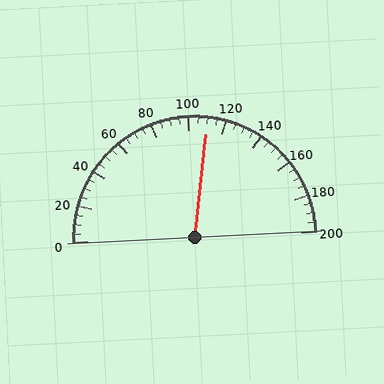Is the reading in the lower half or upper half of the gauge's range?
The reading is in the upper half of the range (0 to 200).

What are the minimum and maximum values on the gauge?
The gauge ranges from 0 to 200.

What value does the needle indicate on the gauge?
The needle indicates approximately 110.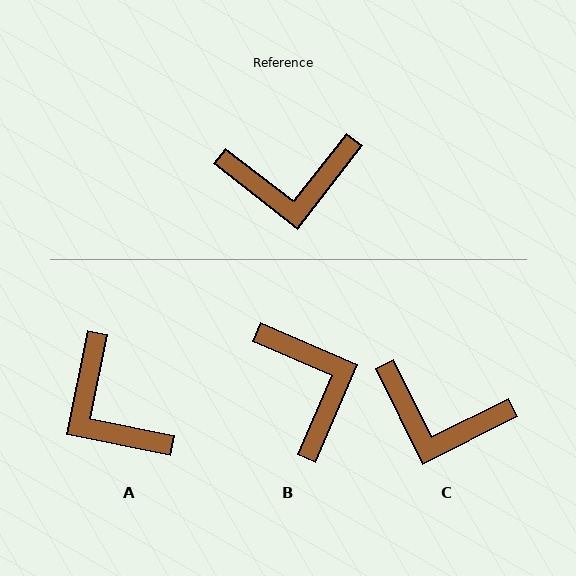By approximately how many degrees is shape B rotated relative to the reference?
Approximately 105 degrees counter-clockwise.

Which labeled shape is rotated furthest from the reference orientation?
B, about 105 degrees away.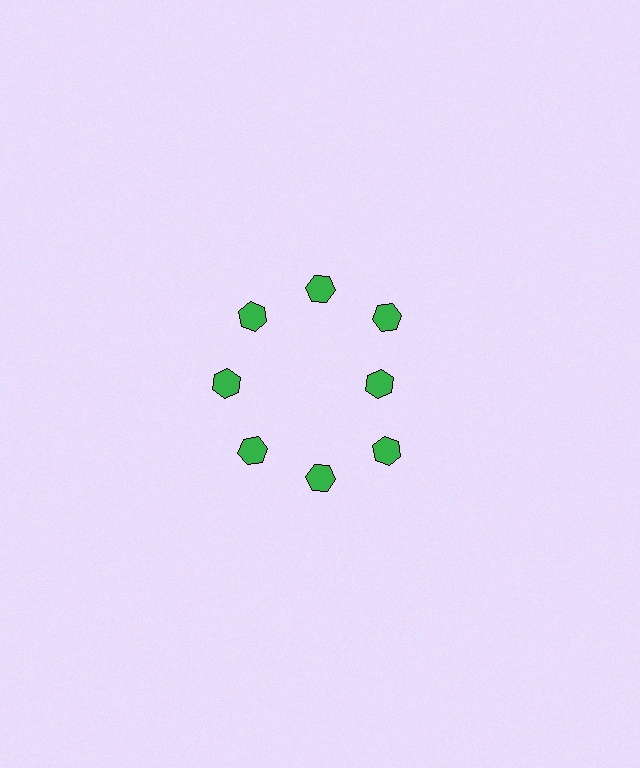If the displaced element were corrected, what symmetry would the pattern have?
It would have 8-fold rotational symmetry — the pattern would map onto itself every 45 degrees.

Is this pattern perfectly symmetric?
No. The 8 green hexagons are arranged in a ring, but one element near the 3 o'clock position is pulled inward toward the center, breaking the 8-fold rotational symmetry.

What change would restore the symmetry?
The symmetry would be restored by moving it outward, back onto the ring so that all 8 hexagons sit at equal angles and equal distance from the center.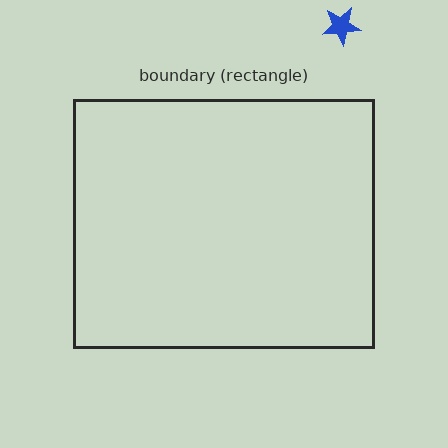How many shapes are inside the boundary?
0 inside, 1 outside.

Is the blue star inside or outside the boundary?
Outside.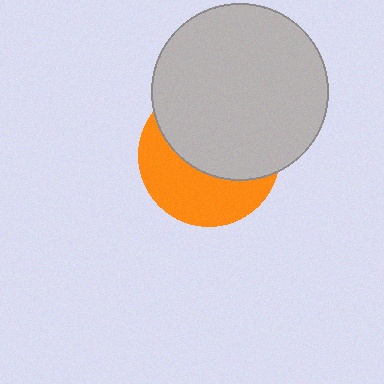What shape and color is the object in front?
The object in front is a light gray circle.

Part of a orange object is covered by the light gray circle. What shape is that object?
It is a circle.